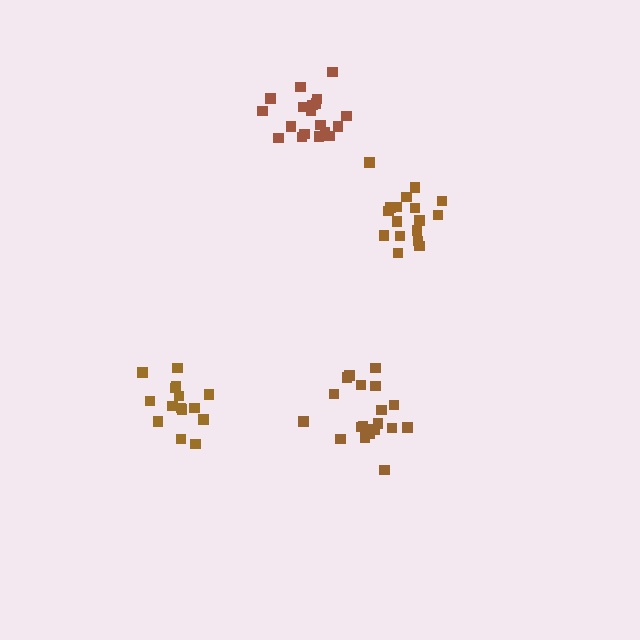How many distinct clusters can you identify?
There are 4 distinct clusters.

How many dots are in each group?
Group 1: 18 dots, Group 2: 19 dots, Group 3: 15 dots, Group 4: 20 dots (72 total).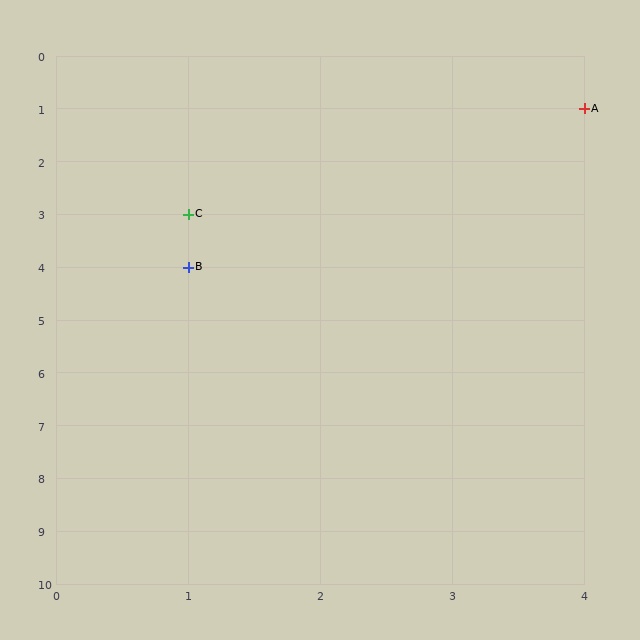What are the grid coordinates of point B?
Point B is at grid coordinates (1, 4).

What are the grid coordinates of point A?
Point A is at grid coordinates (4, 1).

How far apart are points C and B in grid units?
Points C and B are 1 row apart.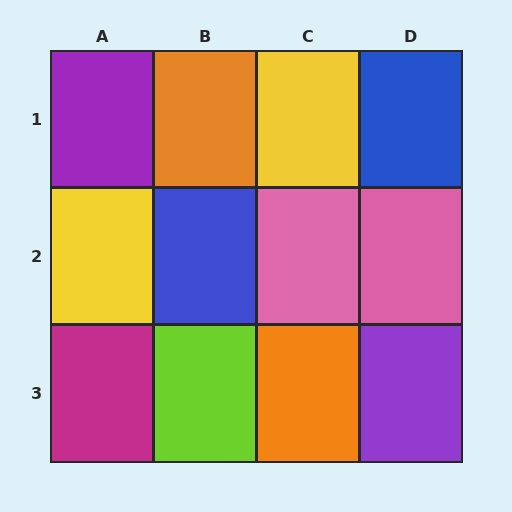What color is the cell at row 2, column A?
Yellow.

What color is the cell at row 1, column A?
Purple.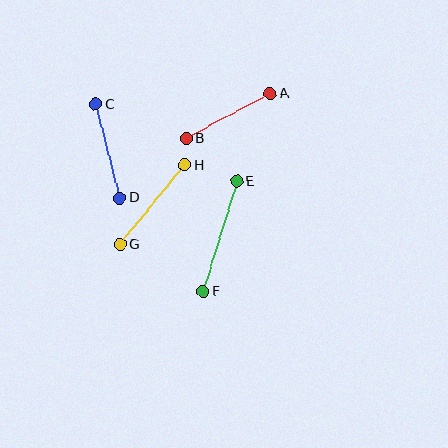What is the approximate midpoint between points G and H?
The midpoint is at approximately (152, 205) pixels.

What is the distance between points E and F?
The distance is approximately 115 pixels.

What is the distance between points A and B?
The distance is approximately 96 pixels.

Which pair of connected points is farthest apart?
Points E and F are farthest apart.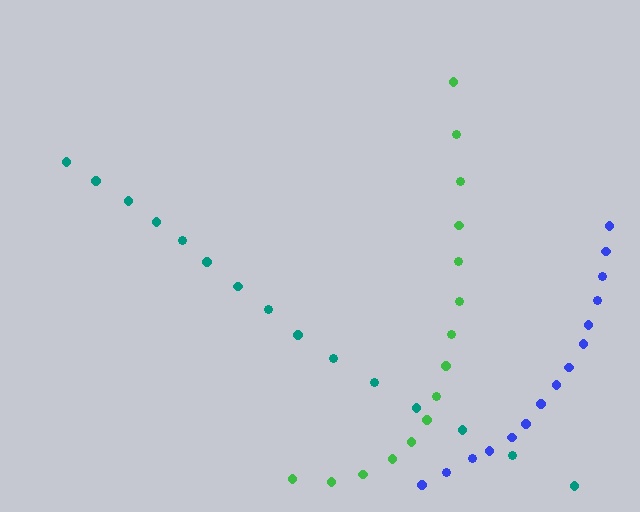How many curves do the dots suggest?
There are 3 distinct paths.